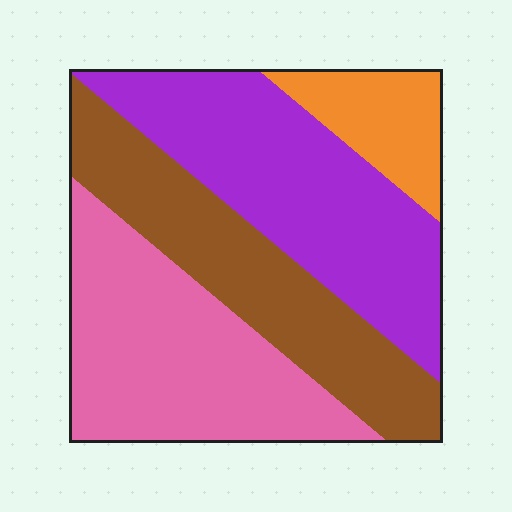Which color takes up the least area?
Orange, at roughly 10%.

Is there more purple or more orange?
Purple.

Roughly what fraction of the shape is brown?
Brown takes up about one quarter (1/4) of the shape.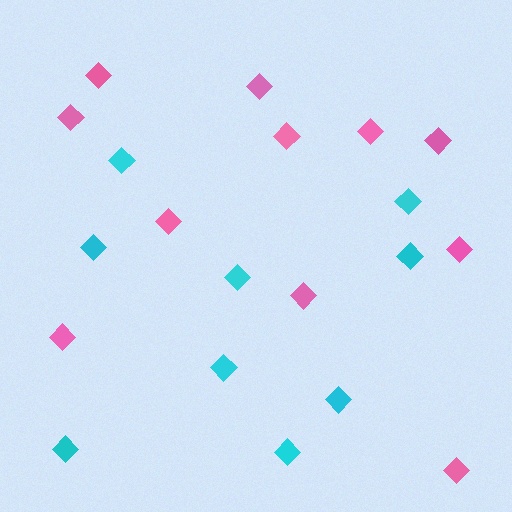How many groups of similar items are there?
There are 2 groups: one group of pink diamonds (11) and one group of cyan diamonds (9).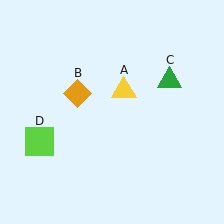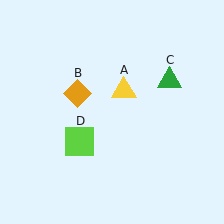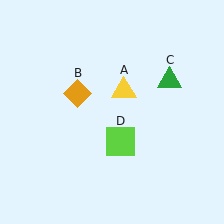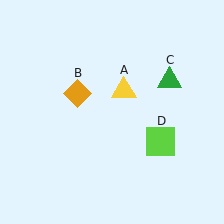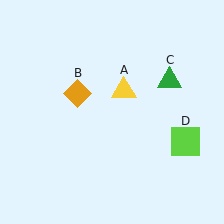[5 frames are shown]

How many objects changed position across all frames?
1 object changed position: lime square (object D).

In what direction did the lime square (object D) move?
The lime square (object D) moved right.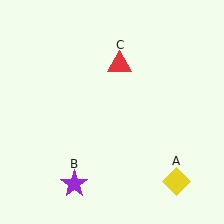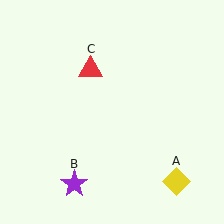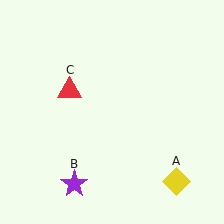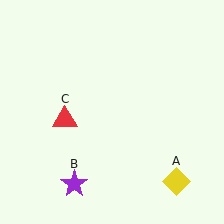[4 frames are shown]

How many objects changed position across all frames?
1 object changed position: red triangle (object C).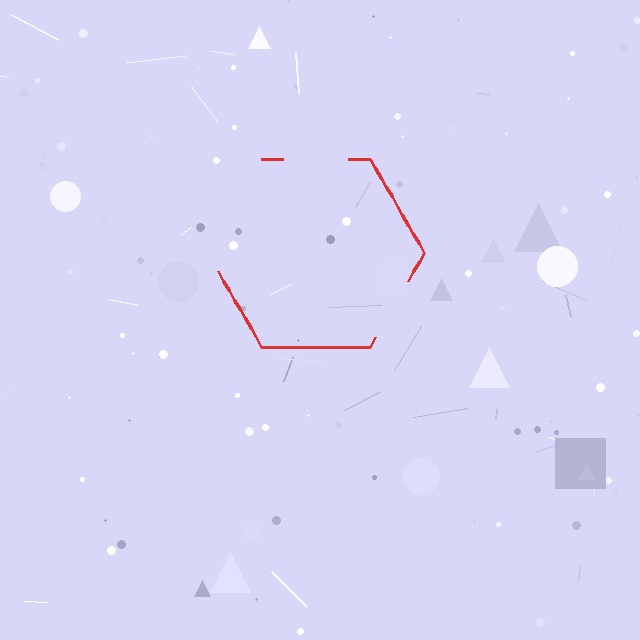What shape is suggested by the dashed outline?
The dashed outline suggests a hexagon.